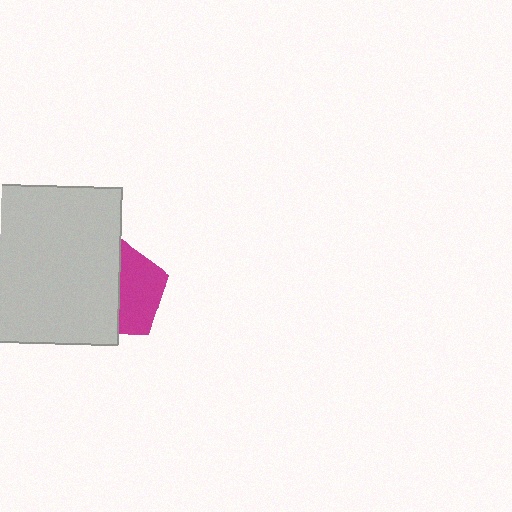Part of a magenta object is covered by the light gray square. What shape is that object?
It is a pentagon.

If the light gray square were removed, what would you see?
You would see the complete magenta pentagon.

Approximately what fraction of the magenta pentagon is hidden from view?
Roughly 53% of the magenta pentagon is hidden behind the light gray square.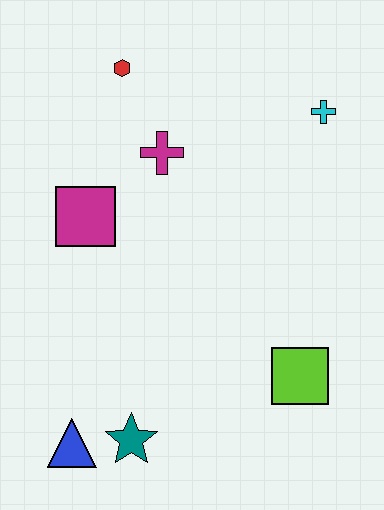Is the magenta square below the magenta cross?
Yes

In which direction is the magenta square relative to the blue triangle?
The magenta square is above the blue triangle.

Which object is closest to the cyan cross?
The magenta cross is closest to the cyan cross.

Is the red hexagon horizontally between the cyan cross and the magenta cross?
No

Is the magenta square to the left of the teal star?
Yes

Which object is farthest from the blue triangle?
The cyan cross is farthest from the blue triangle.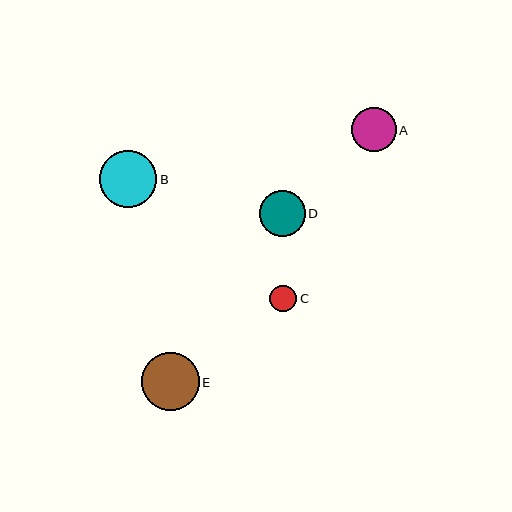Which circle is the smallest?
Circle C is the smallest with a size of approximately 27 pixels.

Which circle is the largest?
Circle E is the largest with a size of approximately 58 pixels.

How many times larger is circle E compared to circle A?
Circle E is approximately 1.3 times the size of circle A.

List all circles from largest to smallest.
From largest to smallest: E, B, D, A, C.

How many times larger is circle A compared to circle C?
Circle A is approximately 1.6 times the size of circle C.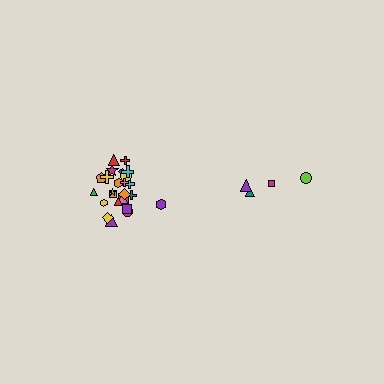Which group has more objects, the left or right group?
The left group.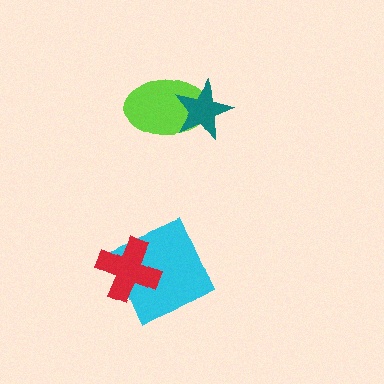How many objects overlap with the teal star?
1 object overlaps with the teal star.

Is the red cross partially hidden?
No, no other shape covers it.